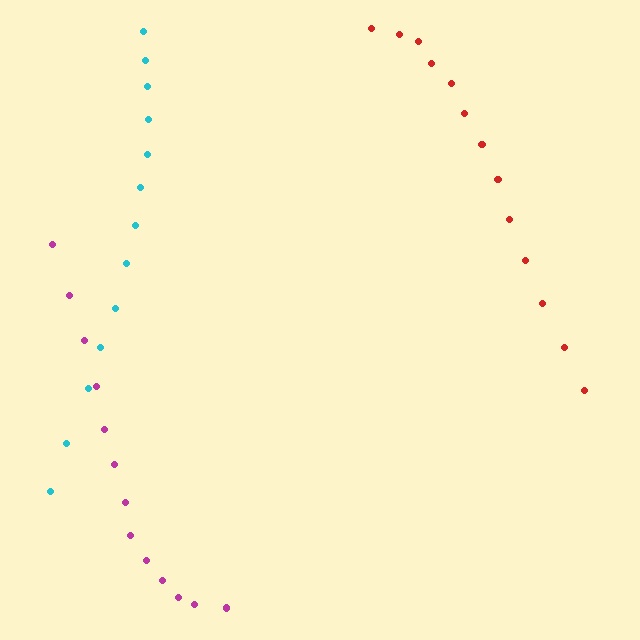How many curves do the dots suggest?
There are 3 distinct paths.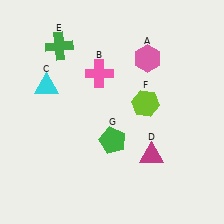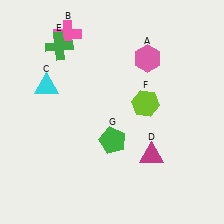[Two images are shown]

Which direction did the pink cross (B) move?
The pink cross (B) moved up.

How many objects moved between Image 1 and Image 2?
1 object moved between the two images.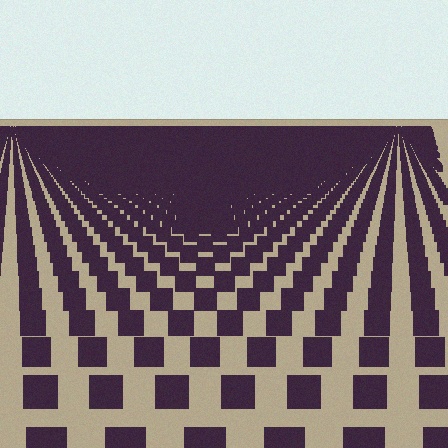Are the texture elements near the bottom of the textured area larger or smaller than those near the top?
Larger. Near the bottom, elements are closer to the viewer and appear at a bigger on-screen size.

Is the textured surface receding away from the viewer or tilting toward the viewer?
The surface is receding away from the viewer. Texture elements get smaller and denser toward the top.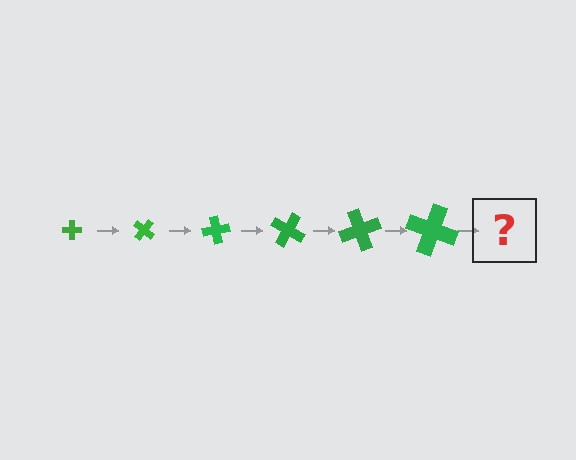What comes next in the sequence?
The next element should be a cross, larger than the previous one and rotated 240 degrees from the start.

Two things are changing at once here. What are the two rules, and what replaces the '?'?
The two rules are that the cross grows larger each step and it rotates 40 degrees each step. The '?' should be a cross, larger than the previous one and rotated 240 degrees from the start.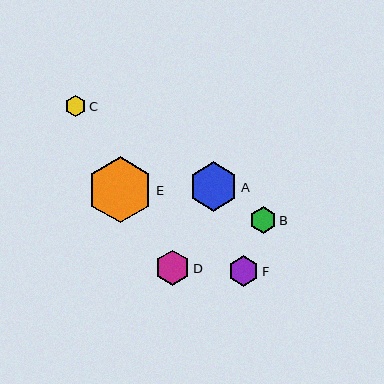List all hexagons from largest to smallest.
From largest to smallest: E, A, D, F, B, C.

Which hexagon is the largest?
Hexagon E is the largest with a size of approximately 66 pixels.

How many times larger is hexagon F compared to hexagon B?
Hexagon F is approximately 1.2 times the size of hexagon B.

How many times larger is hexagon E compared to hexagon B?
Hexagon E is approximately 2.5 times the size of hexagon B.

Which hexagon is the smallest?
Hexagon C is the smallest with a size of approximately 21 pixels.